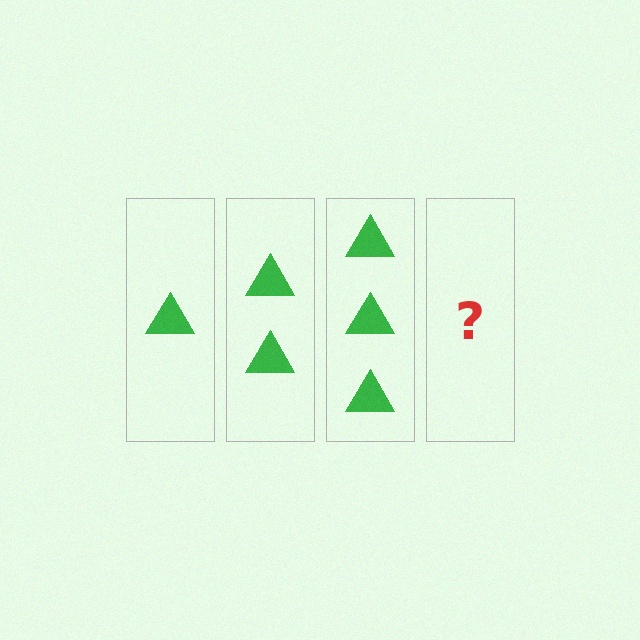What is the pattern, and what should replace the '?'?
The pattern is that each step adds one more triangle. The '?' should be 4 triangles.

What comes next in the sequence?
The next element should be 4 triangles.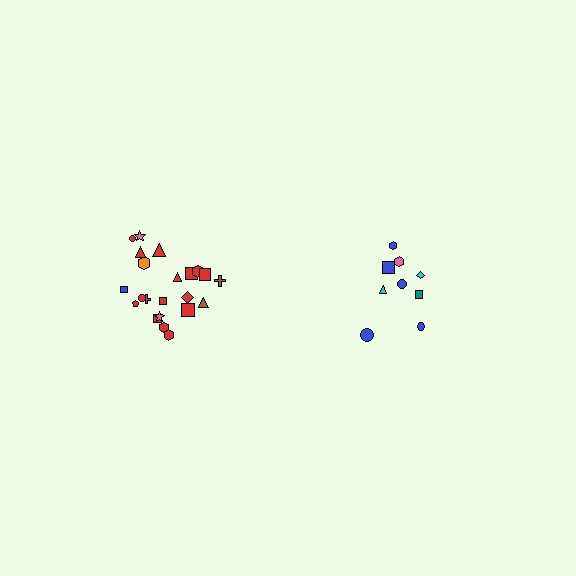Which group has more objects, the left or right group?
The left group.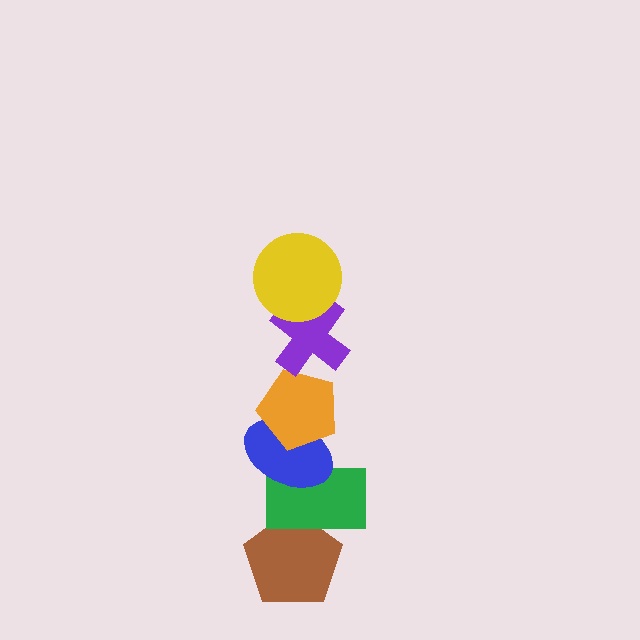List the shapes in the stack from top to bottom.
From top to bottom: the yellow circle, the purple cross, the orange pentagon, the blue ellipse, the green rectangle, the brown pentagon.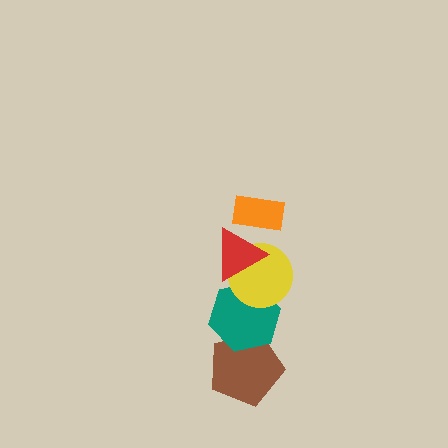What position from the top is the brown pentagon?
The brown pentagon is 5th from the top.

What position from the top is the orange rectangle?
The orange rectangle is 1st from the top.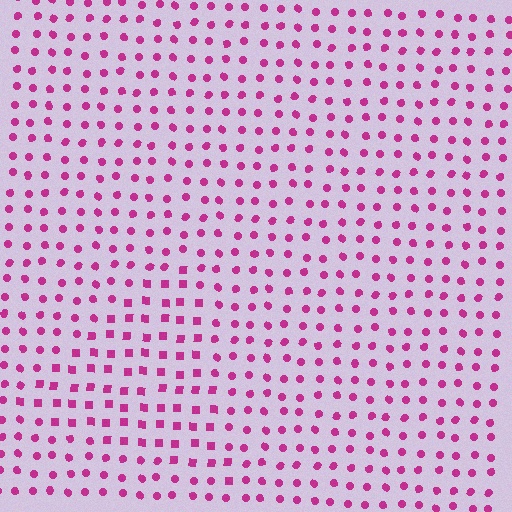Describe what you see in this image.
The image is filled with small magenta elements arranged in a uniform grid. A triangle-shaped region contains squares, while the surrounding area contains circles. The boundary is defined purely by the change in element shape.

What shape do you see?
I see a triangle.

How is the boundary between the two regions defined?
The boundary is defined by a change in element shape: squares inside vs. circles outside. All elements share the same color and spacing.